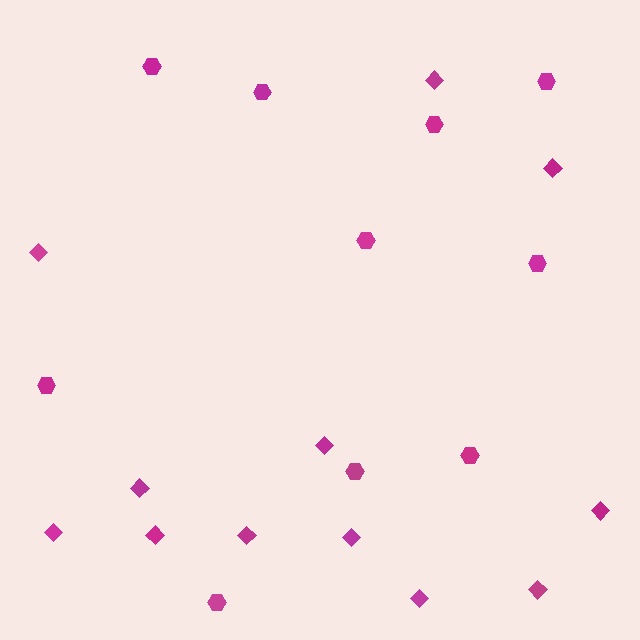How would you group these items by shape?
There are 2 groups: one group of diamonds (12) and one group of hexagons (10).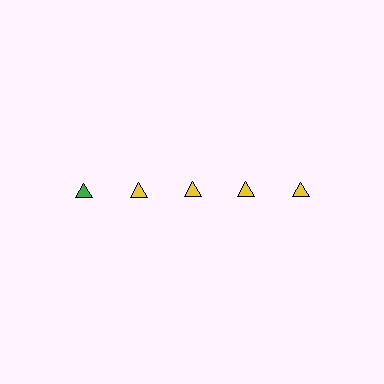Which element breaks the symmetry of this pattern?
The green triangle in the top row, leftmost column breaks the symmetry. All other shapes are yellow triangles.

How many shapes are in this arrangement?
There are 5 shapes arranged in a grid pattern.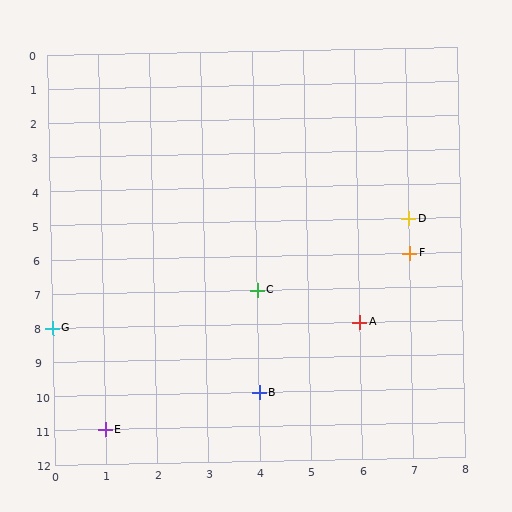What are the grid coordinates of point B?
Point B is at grid coordinates (4, 10).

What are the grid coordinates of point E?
Point E is at grid coordinates (1, 11).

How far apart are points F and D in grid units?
Points F and D are 1 row apart.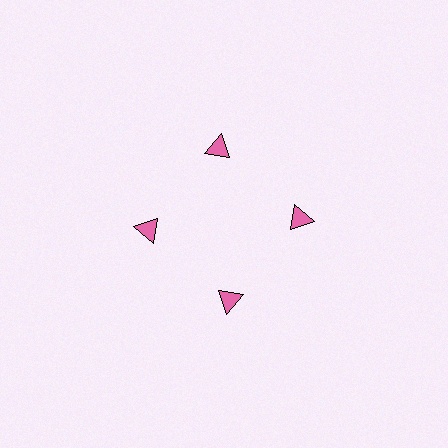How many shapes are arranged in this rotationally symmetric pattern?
There are 4 shapes, arranged in 4 groups of 1.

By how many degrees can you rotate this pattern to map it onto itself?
The pattern maps onto itself every 90 degrees of rotation.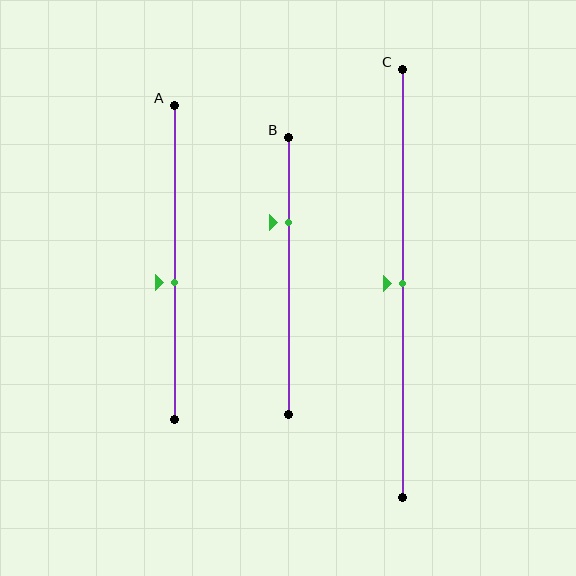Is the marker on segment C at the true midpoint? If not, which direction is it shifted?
Yes, the marker on segment C is at the true midpoint.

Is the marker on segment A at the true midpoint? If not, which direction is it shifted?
No, the marker on segment A is shifted downward by about 6% of the segment length.